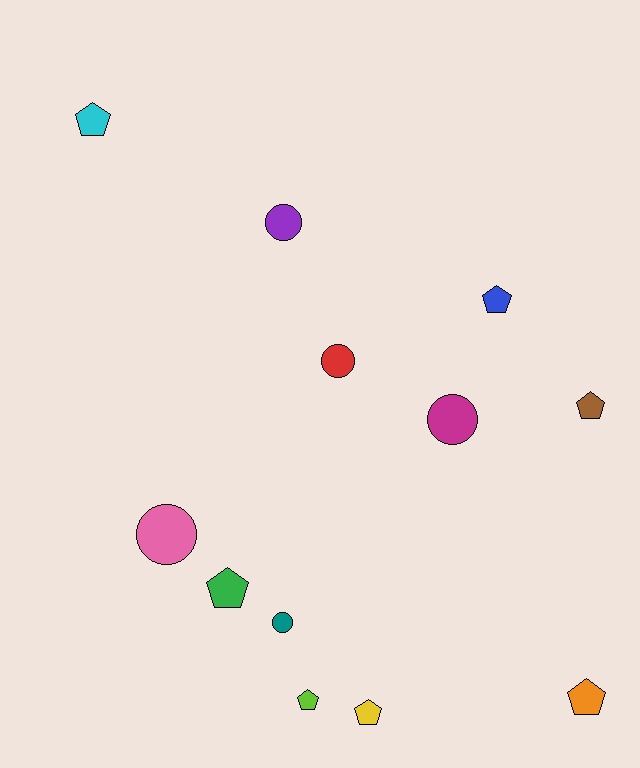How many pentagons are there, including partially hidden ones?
There are 7 pentagons.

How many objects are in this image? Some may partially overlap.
There are 12 objects.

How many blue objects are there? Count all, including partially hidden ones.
There is 1 blue object.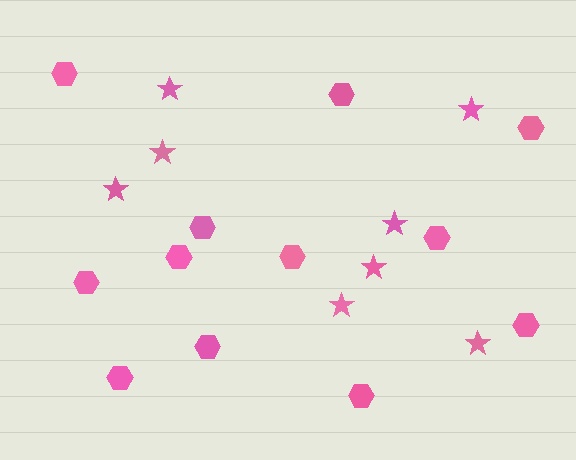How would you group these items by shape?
There are 2 groups: one group of hexagons (12) and one group of stars (8).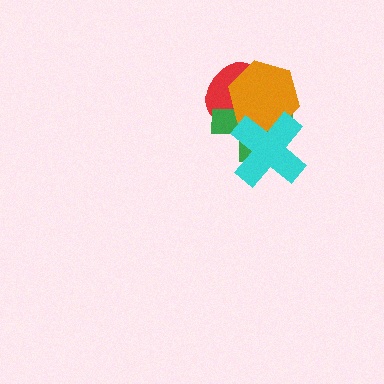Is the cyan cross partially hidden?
No, no other shape covers it.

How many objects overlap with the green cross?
3 objects overlap with the green cross.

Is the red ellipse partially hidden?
Yes, it is partially covered by another shape.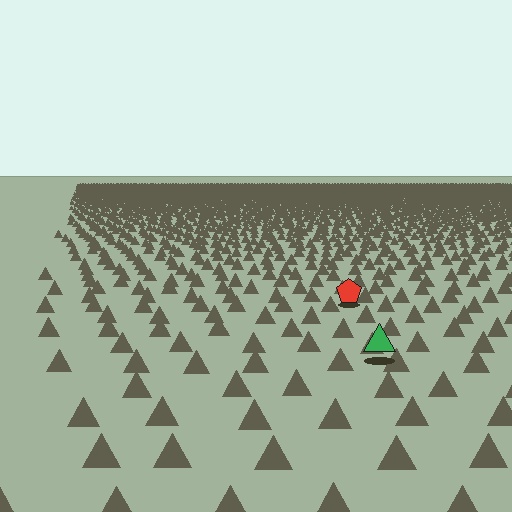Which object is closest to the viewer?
The green triangle is closest. The texture marks near it are larger and more spread out.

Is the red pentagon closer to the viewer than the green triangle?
No. The green triangle is closer — you can tell from the texture gradient: the ground texture is coarser near it.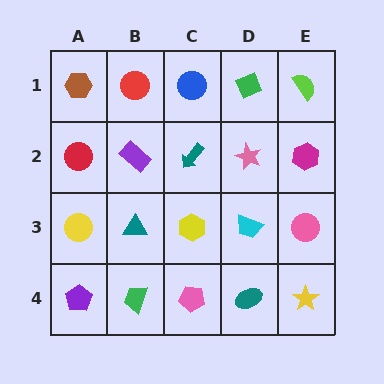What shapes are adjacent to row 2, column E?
A lime semicircle (row 1, column E), a pink circle (row 3, column E), a pink star (row 2, column D).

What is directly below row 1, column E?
A magenta hexagon.